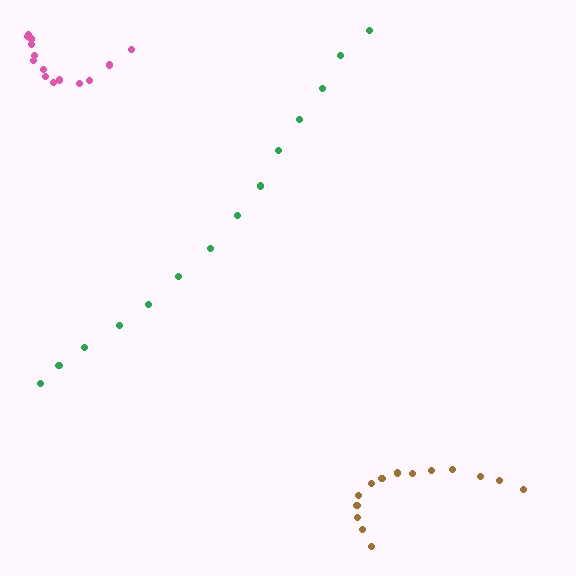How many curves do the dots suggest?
There are 3 distinct paths.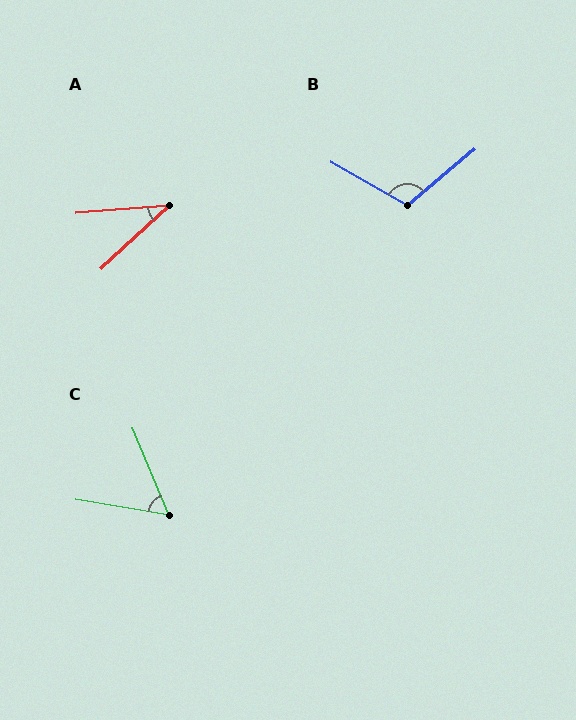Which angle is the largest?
B, at approximately 110 degrees.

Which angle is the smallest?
A, at approximately 38 degrees.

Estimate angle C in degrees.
Approximately 58 degrees.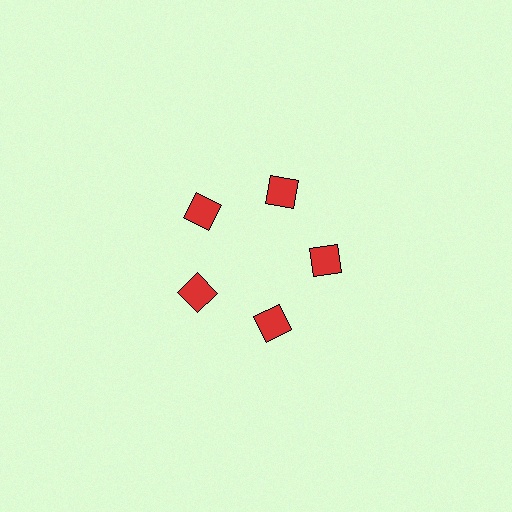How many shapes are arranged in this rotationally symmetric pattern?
There are 5 shapes, arranged in 5 groups of 1.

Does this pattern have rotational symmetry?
Yes, this pattern has 5-fold rotational symmetry. It looks the same after rotating 72 degrees around the center.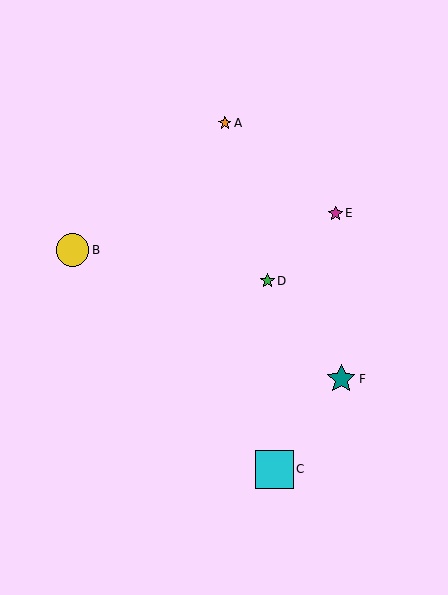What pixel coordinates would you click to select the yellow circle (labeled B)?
Click at (73, 250) to select the yellow circle B.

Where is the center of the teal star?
The center of the teal star is at (341, 379).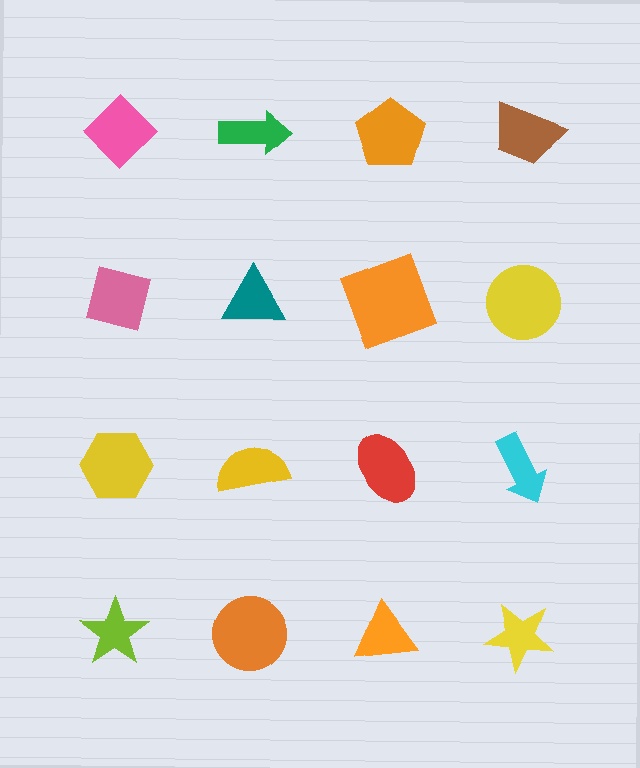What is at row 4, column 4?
A yellow star.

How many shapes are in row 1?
4 shapes.